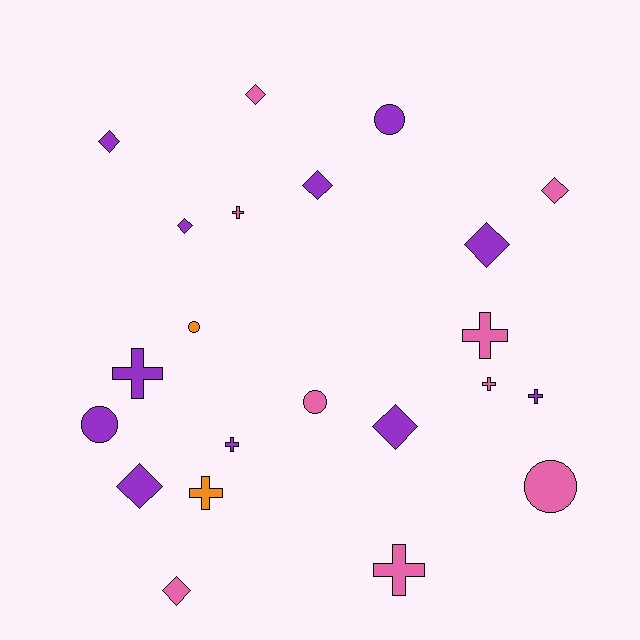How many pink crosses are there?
There are 4 pink crosses.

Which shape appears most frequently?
Diamond, with 9 objects.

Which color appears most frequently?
Purple, with 11 objects.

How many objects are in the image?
There are 22 objects.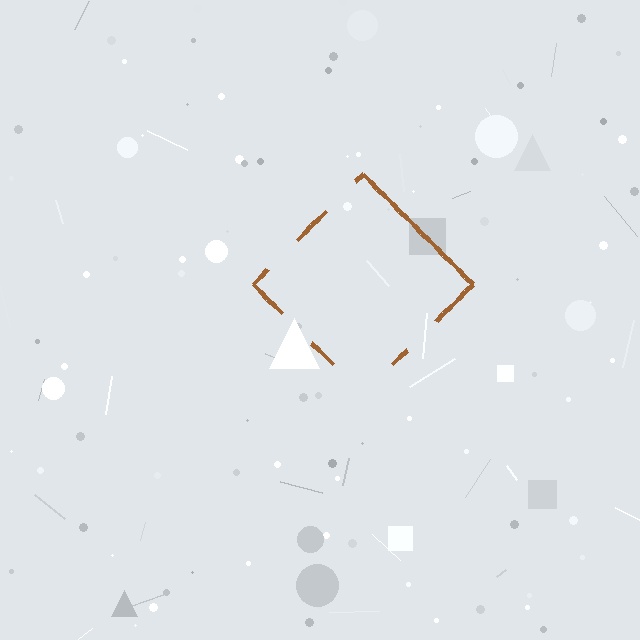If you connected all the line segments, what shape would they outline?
They would outline a diamond.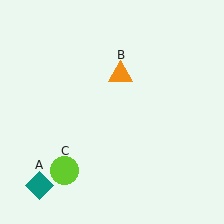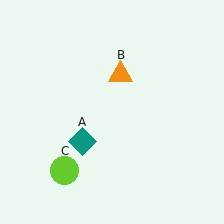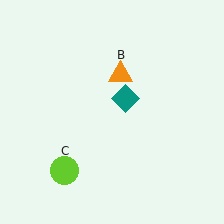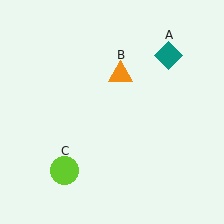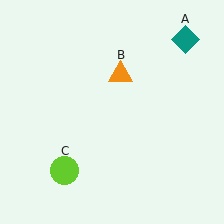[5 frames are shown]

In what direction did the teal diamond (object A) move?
The teal diamond (object A) moved up and to the right.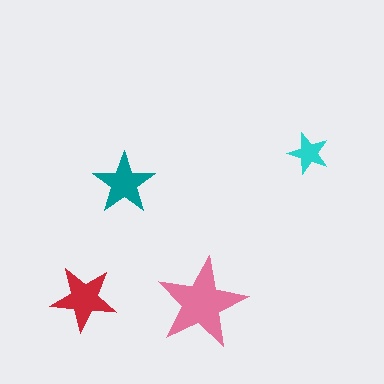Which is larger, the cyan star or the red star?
The red one.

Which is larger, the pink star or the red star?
The pink one.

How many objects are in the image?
There are 4 objects in the image.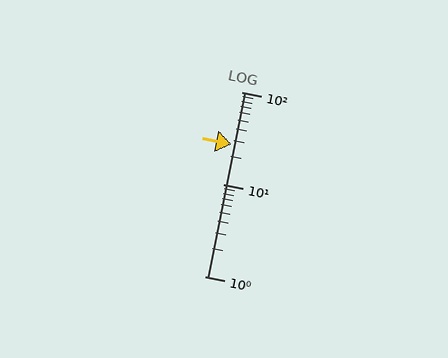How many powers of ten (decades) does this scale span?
The scale spans 2 decades, from 1 to 100.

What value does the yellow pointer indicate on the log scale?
The pointer indicates approximately 27.